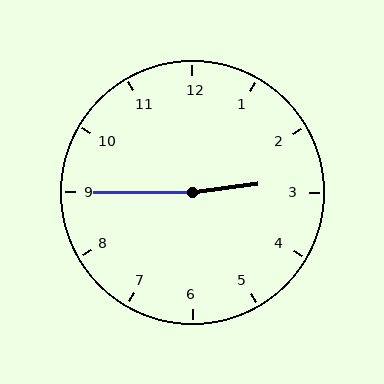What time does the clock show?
2:45.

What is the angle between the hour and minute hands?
Approximately 172 degrees.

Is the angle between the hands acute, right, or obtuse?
It is obtuse.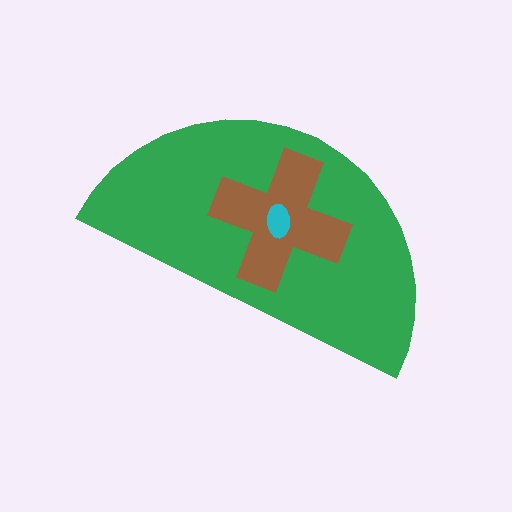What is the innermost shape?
The cyan ellipse.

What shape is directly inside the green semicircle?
The brown cross.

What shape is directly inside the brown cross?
The cyan ellipse.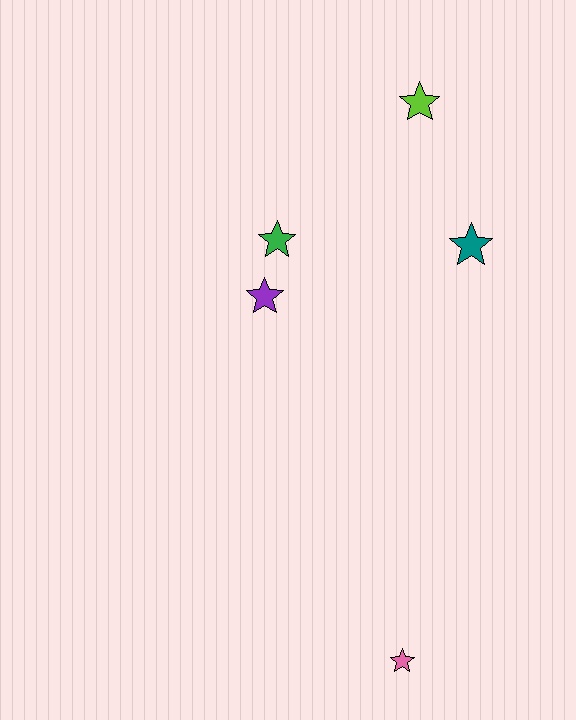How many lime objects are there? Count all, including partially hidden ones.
There is 1 lime object.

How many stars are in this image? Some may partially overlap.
There are 5 stars.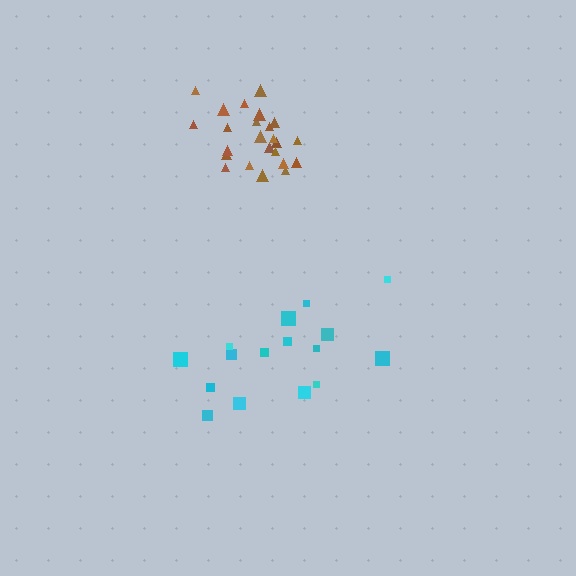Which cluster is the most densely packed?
Brown.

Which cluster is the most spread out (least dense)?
Cyan.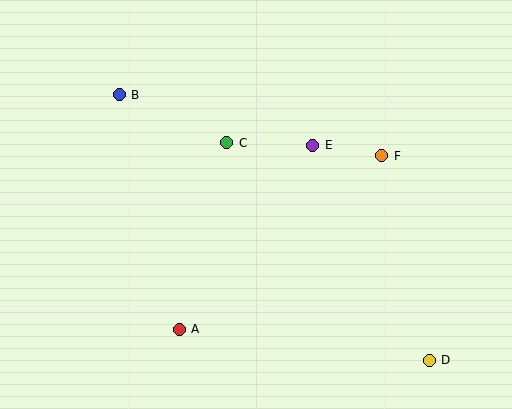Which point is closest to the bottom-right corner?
Point D is closest to the bottom-right corner.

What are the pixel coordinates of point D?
Point D is at (429, 360).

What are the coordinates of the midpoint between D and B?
The midpoint between D and B is at (274, 228).